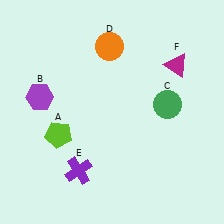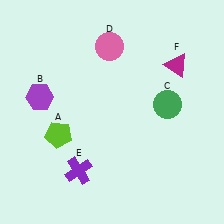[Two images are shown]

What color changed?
The circle (D) changed from orange in Image 1 to pink in Image 2.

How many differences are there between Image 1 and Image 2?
There is 1 difference between the two images.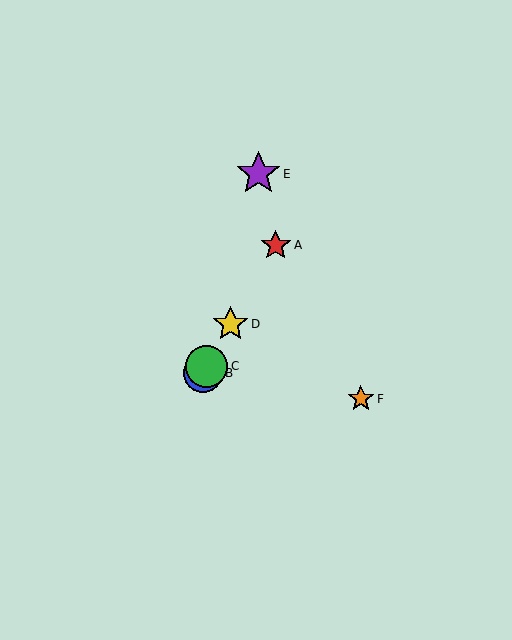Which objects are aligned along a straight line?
Objects A, B, C, D are aligned along a straight line.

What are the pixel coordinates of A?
Object A is at (276, 245).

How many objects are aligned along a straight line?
4 objects (A, B, C, D) are aligned along a straight line.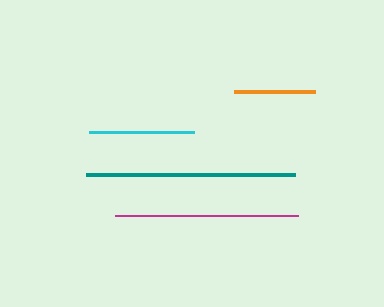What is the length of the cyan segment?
The cyan segment is approximately 105 pixels long.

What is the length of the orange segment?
The orange segment is approximately 82 pixels long.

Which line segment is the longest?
The teal line is the longest at approximately 209 pixels.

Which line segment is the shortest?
The orange line is the shortest at approximately 82 pixels.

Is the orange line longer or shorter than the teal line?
The teal line is longer than the orange line.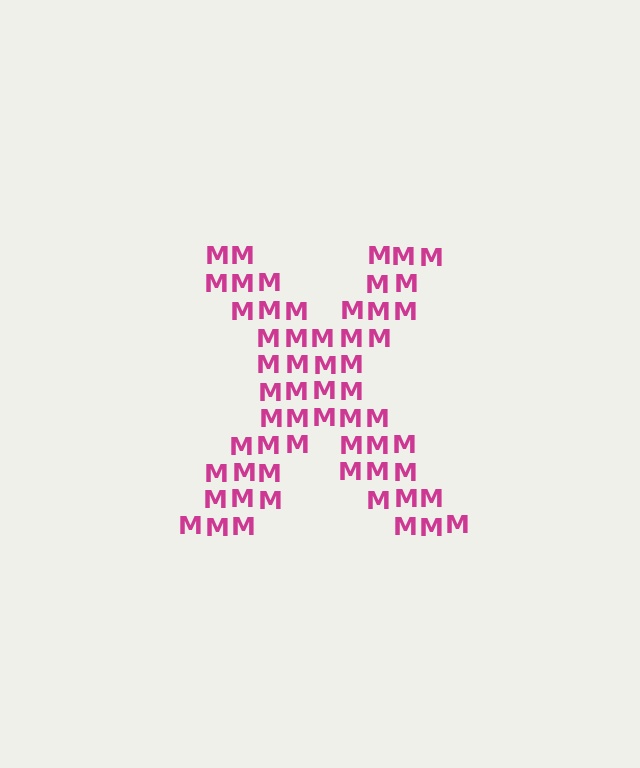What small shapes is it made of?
It is made of small letter M's.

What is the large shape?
The large shape is the letter X.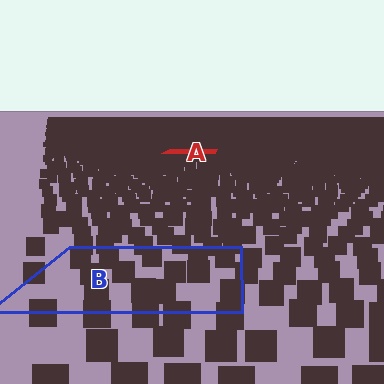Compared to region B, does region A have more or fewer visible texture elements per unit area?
Region A has more texture elements per unit area — they are packed more densely because it is farther away.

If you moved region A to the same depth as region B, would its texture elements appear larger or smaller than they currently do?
They would appear larger. At a closer depth, the same texture elements are projected at a bigger on-screen size.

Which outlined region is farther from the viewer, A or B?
Region A is farther from the viewer — the texture elements inside it appear smaller and more densely packed.